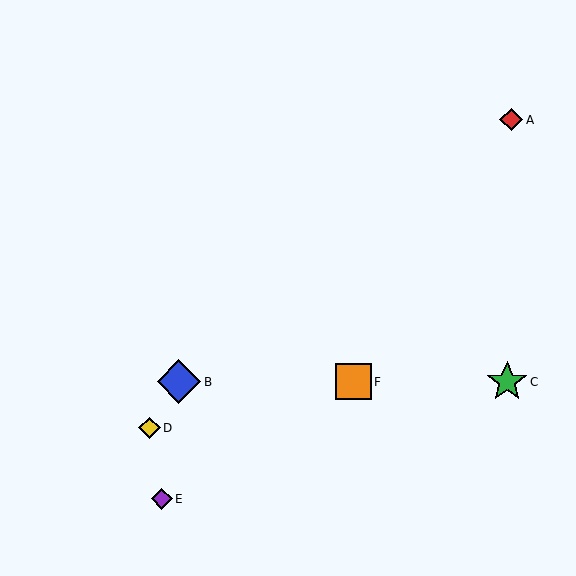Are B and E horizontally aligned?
No, B is at y≈382 and E is at y≈499.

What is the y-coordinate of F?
Object F is at y≈382.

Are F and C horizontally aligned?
Yes, both are at y≈382.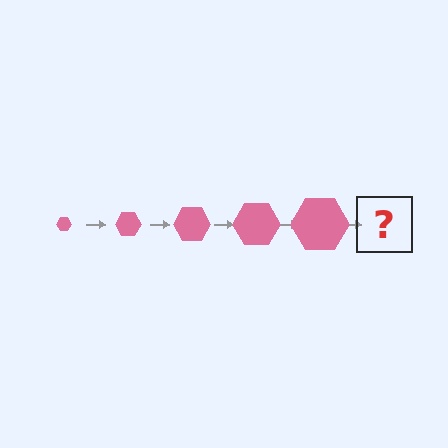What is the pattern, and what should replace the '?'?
The pattern is that the hexagon gets progressively larger each step. The '?' should be a pink hexagon, larger than the previous one.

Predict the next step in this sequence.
The next step is a pink hexagon, larger than the previous one.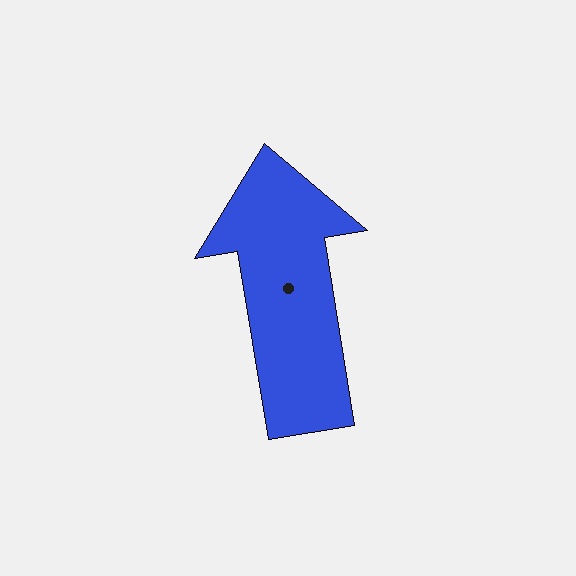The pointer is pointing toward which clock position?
Roughly 12 o'clock.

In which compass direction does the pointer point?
North.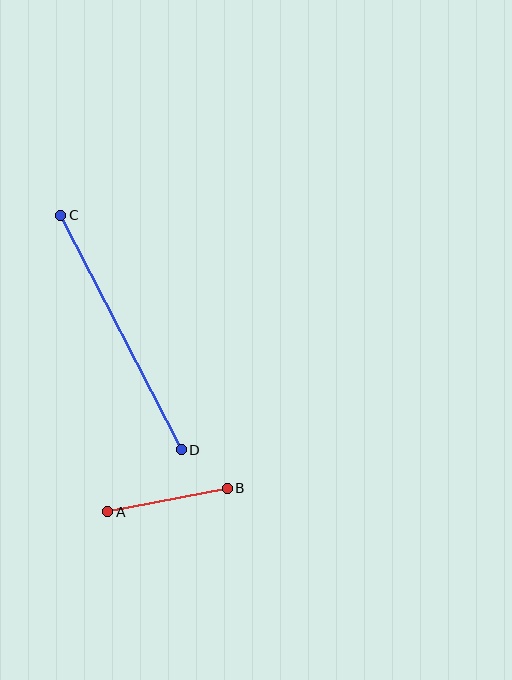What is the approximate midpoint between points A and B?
The midpoint is at approximately (168, 500) pixels.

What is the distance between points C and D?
The distance is approximately 264 pixels.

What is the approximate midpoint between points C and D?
The midpoint is at approximately (121, 333) pixels.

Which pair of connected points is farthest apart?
Points C and D are farthest apart.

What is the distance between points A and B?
The distance is approximately 122 pixels.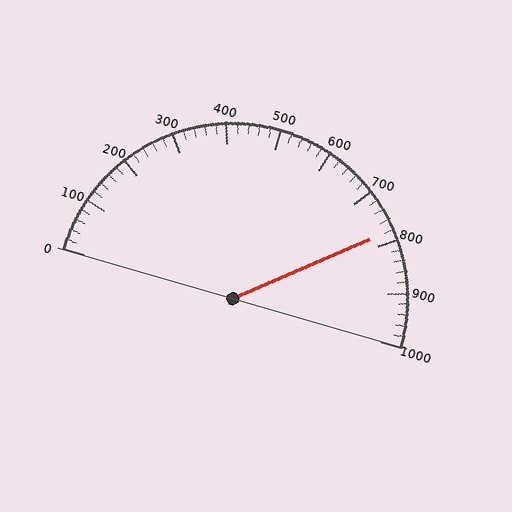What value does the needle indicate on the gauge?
The needle indicates approximately 780.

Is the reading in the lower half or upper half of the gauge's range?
The reading is in the upper half of the range (0 to 1000).